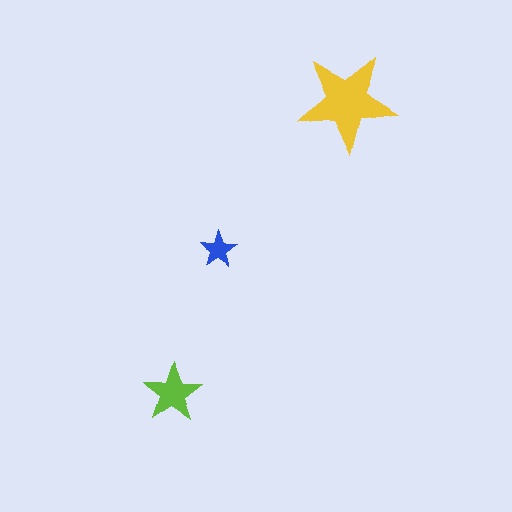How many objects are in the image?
There are 3 objects in the image.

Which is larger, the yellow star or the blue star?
The yellow one.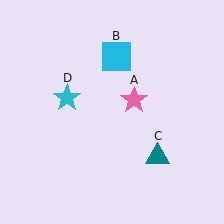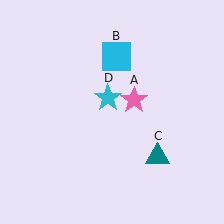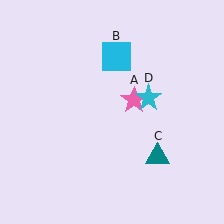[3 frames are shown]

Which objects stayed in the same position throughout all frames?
Pink star (object A) and cyan square (object B) and teal triangle (object C) remained stationary.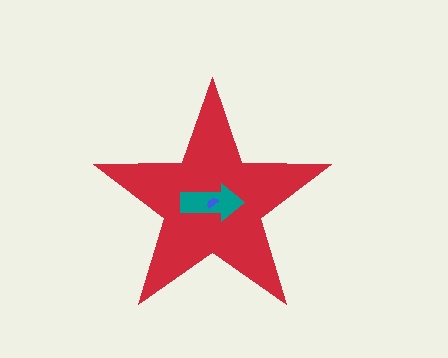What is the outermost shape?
The red star.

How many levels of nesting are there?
3.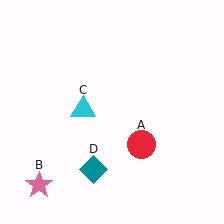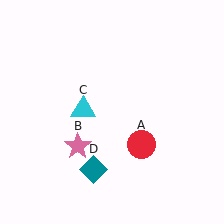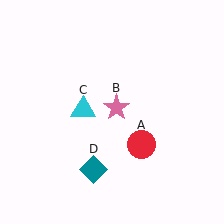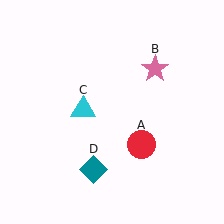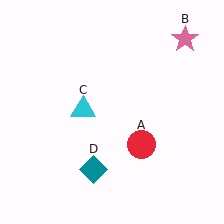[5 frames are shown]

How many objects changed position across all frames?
1 object changed position: pink star (object B).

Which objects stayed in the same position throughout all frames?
Red circle (object A) and cyan triangle (object C) and teal diamond (object D) remained stationary.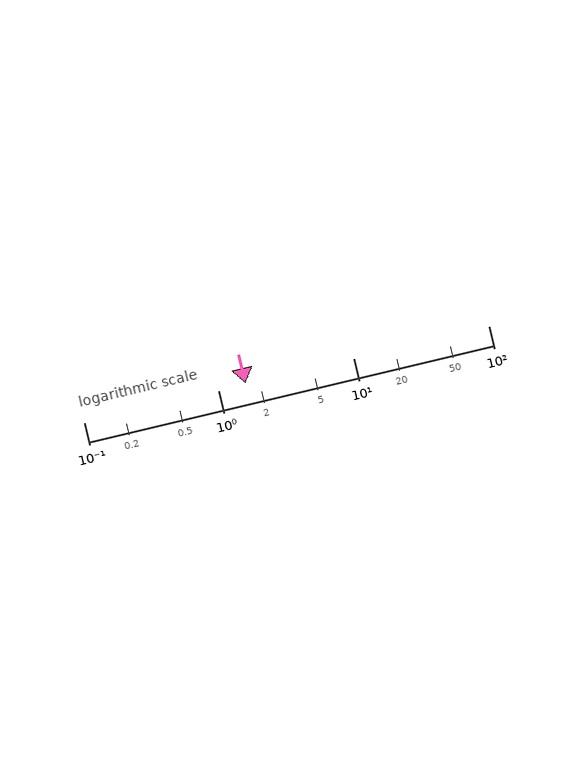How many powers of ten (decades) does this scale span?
The scale spans 3 decades, from 0.1 to 100.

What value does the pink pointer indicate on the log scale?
The pointer indicates approximately 1.6.